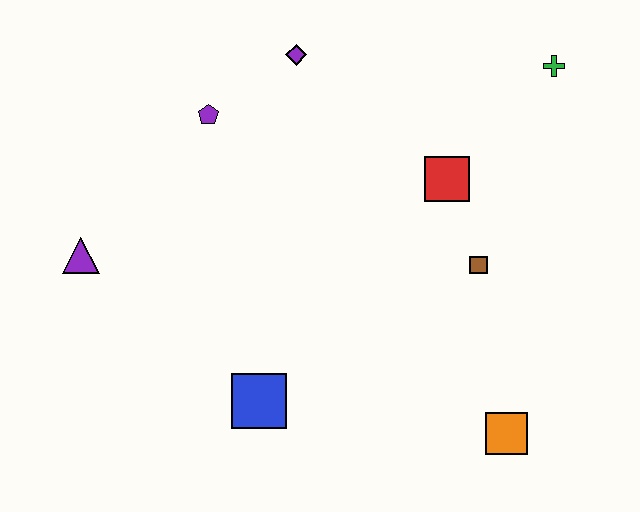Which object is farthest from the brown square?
The purple triangle is farthest from the brown square.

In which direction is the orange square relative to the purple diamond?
The orange square is below the purple diamond.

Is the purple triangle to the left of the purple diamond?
Yes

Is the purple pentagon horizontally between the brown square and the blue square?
No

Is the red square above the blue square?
Yes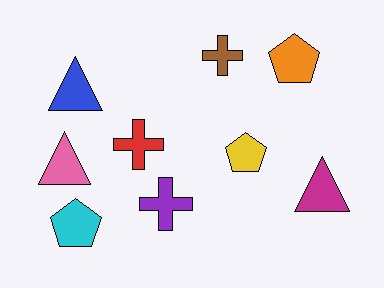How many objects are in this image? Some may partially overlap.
There are 9 objects.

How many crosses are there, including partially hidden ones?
There are 3 crosses.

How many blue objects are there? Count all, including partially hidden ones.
There is 1 blue object.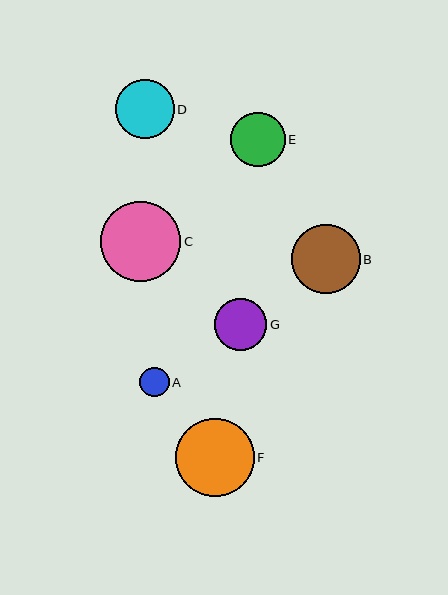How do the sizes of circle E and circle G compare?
Circle E and circle G are approximately the same size.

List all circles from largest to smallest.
From largest to smallest: C, F, B, D, E, G, A.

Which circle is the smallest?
Circle A is the smallest with a size of approximately 29 pixels.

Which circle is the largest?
Circle C is the largest with a size of approximately 80 pixels.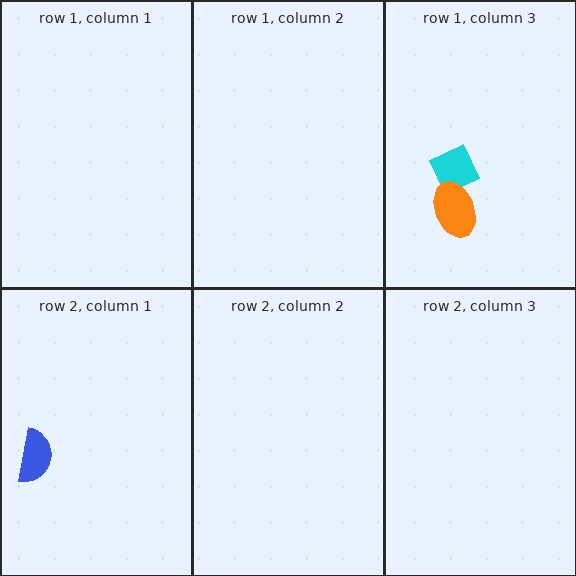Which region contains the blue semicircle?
The row 2, column 1 region.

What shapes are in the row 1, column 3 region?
The cyan diamond, the orange ellipse.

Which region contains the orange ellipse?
The row 1, column 3 region.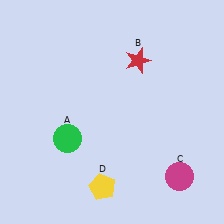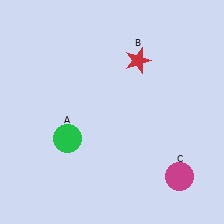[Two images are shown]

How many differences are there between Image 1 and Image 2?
There is 1 difference between the two images.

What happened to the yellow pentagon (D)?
The yellow pentagon (D) was removed in Image 2. It was in the bottom-left area of Image 1.